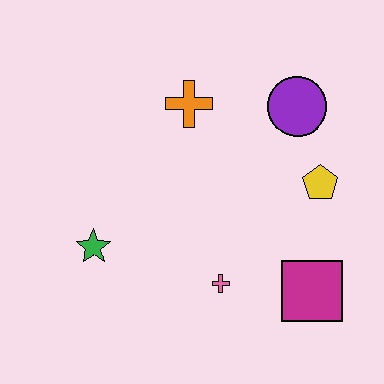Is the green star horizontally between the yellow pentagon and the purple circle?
No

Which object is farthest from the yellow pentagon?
The green star is farthest from the yellow pentagon.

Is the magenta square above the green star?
No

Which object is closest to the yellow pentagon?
The purple circle is closest to the yellow pentagon.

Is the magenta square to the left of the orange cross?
No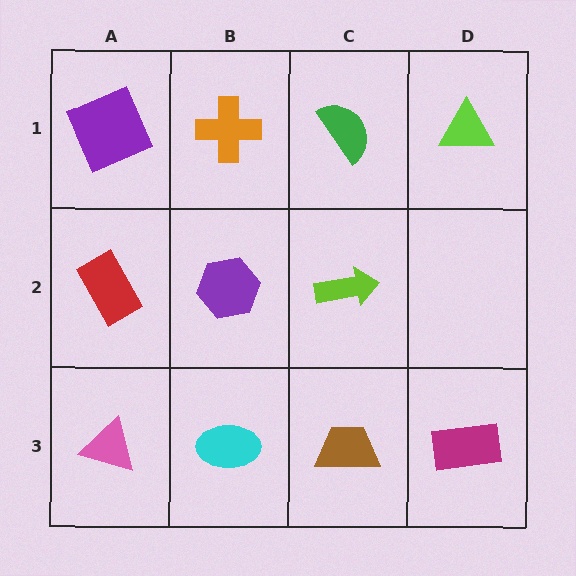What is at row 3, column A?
A pink triangle.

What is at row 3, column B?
A cyan ellipse.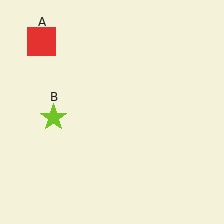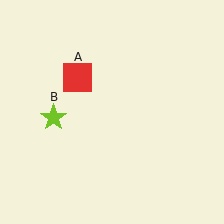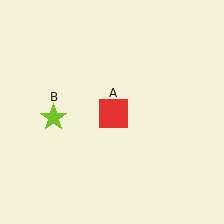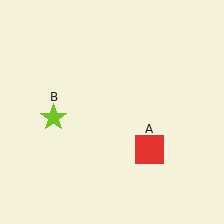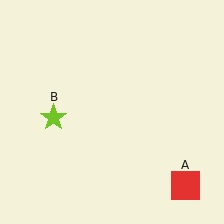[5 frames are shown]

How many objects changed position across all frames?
1 object changed position: red square (object A).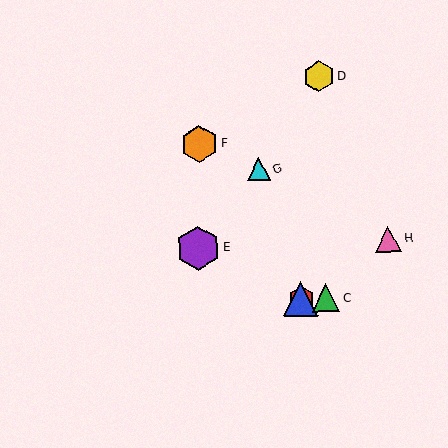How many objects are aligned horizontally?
3 objects (A, B, C) are aligned horizontally.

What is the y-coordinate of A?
Object A is at y≈299.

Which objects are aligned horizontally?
Objects A, B, C are aligned horizontally.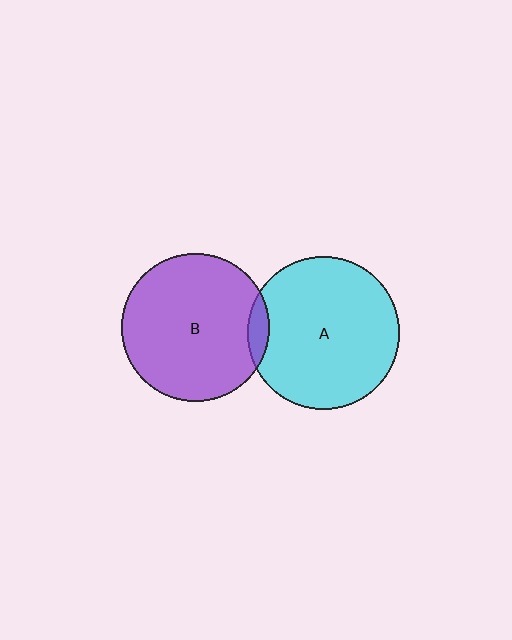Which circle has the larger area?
Circle A (cyan).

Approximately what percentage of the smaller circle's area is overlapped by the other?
Approximately 5%.